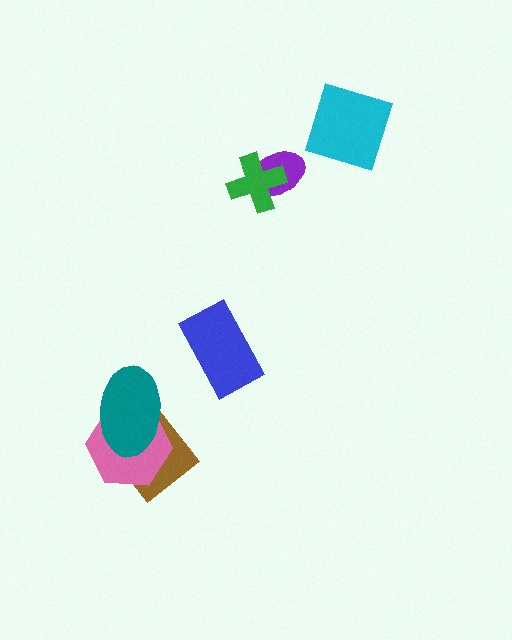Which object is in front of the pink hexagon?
The teal ellipse is in front of the pink hexagon.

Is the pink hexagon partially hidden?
Yes, it is partially covered by another shape.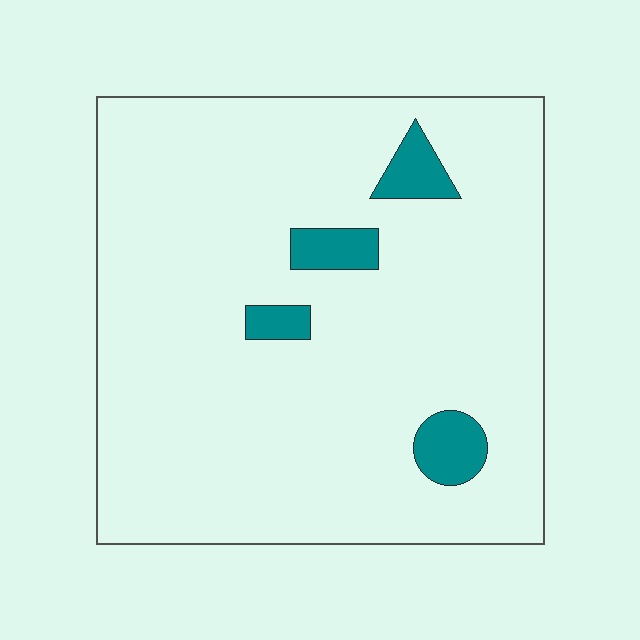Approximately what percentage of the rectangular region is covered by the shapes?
Approximately 5%.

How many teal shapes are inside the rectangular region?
4.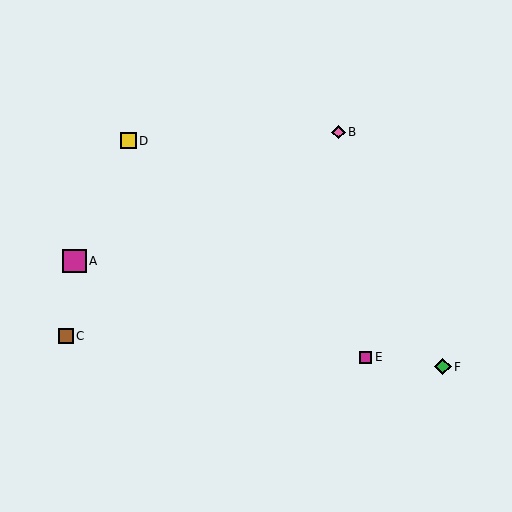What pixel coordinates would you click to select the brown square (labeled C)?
Click at (66, 336) to select the brown square C.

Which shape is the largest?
The magenta square (labeled A) is the largest.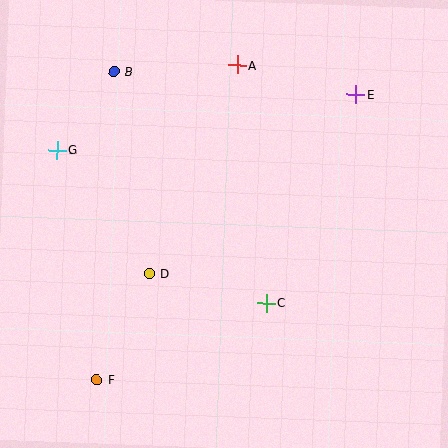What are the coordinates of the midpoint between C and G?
The midpoint between C and G is at (162, 226).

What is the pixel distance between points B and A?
The distance between B and A is 123 pixels.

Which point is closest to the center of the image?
Point C at (266, 303) is closest to the center.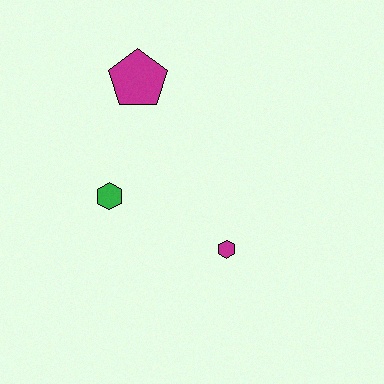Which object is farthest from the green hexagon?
The magenta hexagon is farthest from the green hexagon.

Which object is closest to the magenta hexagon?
The green hexagon is closest to the magenta hexagon.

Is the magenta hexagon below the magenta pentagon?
Yes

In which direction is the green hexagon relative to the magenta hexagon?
The green hexagon is to the left of the magenta hexagon.